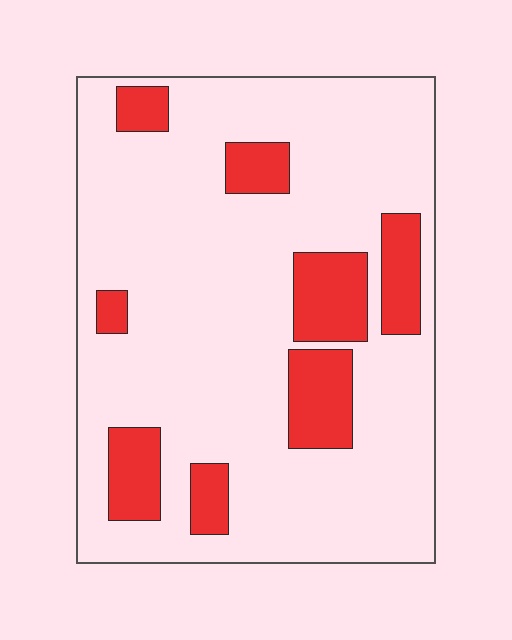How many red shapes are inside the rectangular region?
8.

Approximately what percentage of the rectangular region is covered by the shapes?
Approximately 20%.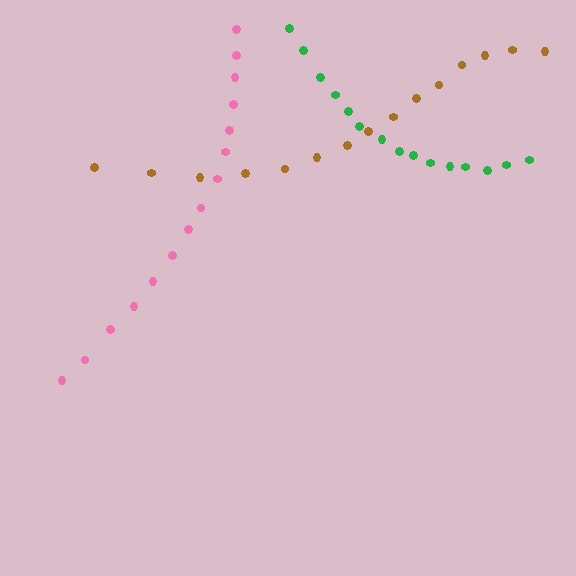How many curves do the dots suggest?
There are 3 distinct paths.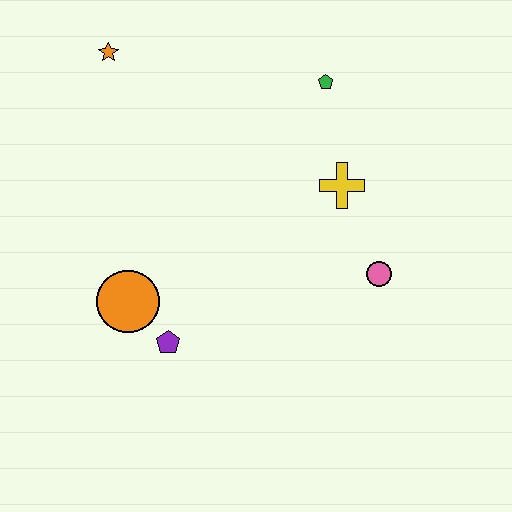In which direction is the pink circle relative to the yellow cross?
The pink circle is below the yellow cross.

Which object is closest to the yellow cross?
The pink circle is closest to the yellow cross.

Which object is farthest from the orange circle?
The green pentagon is farthest from the orange circle.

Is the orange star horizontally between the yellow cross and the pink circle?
No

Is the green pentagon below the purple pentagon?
No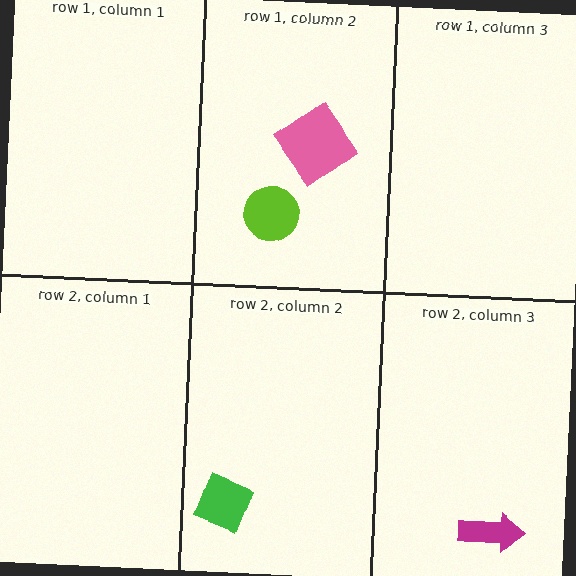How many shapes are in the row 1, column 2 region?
2.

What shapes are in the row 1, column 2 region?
The lime circle, the pink diamond.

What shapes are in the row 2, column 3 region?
The magenta arrow.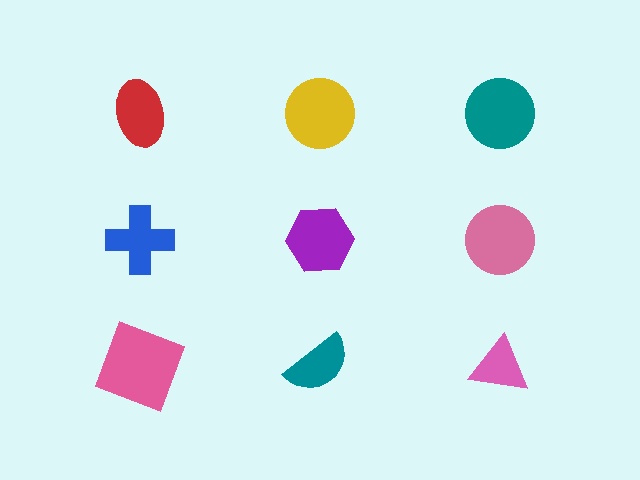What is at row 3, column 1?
A pink square.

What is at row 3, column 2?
A teal semicircle.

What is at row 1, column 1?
A red ellipse.